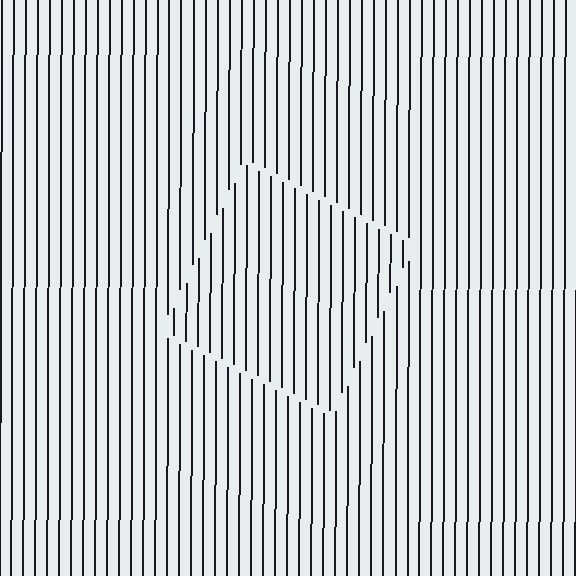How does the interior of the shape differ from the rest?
The interior of the shape contains the same grating, shifted by half a period — the contour is defined by the phase discontinuity where line-ends from the inner and outer gratings abut.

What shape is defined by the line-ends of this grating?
An illusory square. The interior of the shape contains the same grating, shifted by half a period — the contour is defined by the phase discontinuity where line-ends from the inner and outer gratings abut.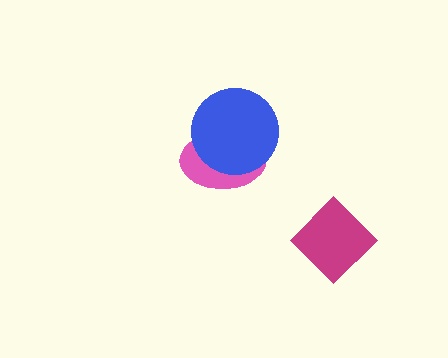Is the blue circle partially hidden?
No, no other shape covers it.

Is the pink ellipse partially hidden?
Yes, it is partially covered by another shape.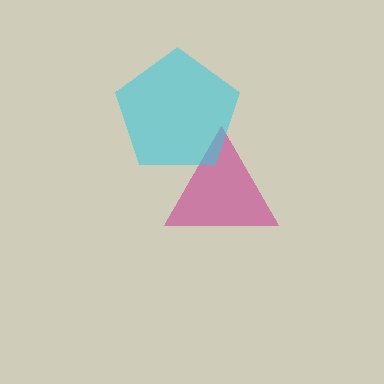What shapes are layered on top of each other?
The layered shapes are: a magenta triangle, a cyan pentagon.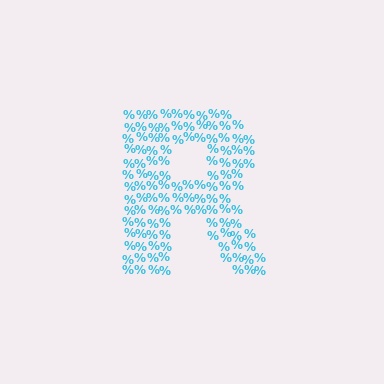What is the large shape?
The large shape is the letter R.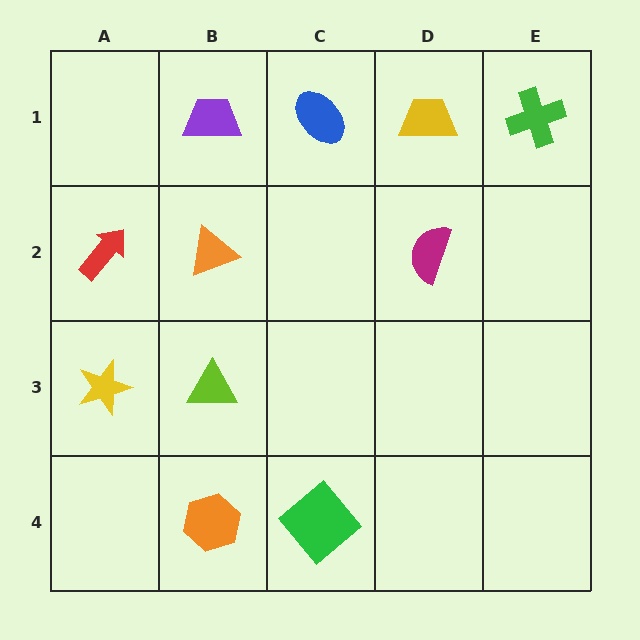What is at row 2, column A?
A red arrow.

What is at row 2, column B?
An orange triangle.